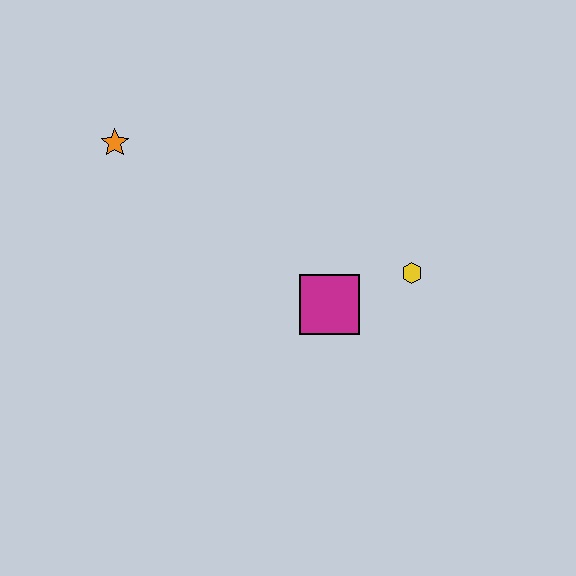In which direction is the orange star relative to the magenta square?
The orange star is to the left of the magenta square.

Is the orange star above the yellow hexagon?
Yes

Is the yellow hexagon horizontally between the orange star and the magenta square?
No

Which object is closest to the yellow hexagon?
The magenta square is closest to the yellow hexagon.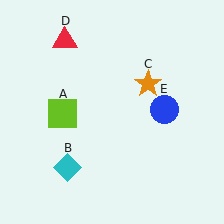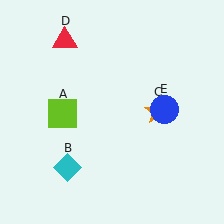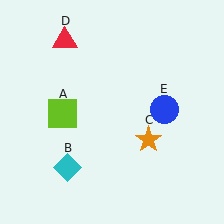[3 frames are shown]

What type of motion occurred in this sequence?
The orange star (object C) rotated clockwise around the center of the scene.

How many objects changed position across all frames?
1 object changed position: orange star (object C).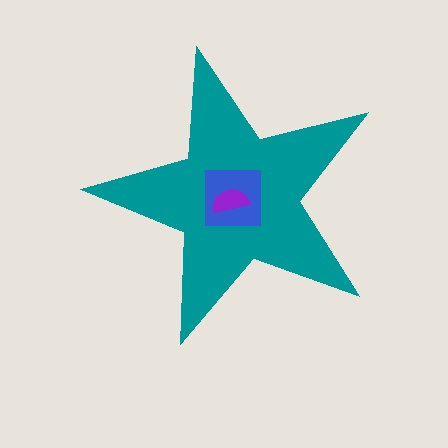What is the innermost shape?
The purple semicircle.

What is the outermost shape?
The teal star.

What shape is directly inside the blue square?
The purple semicircle.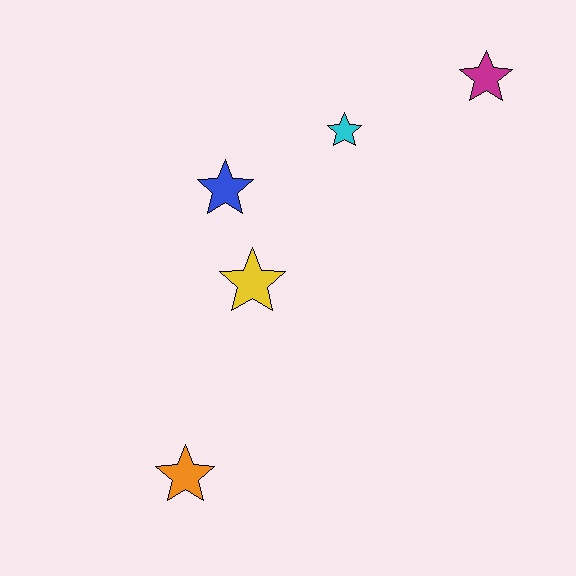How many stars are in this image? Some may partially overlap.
There are 5 stars.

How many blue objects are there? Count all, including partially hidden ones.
There is 1 blue object.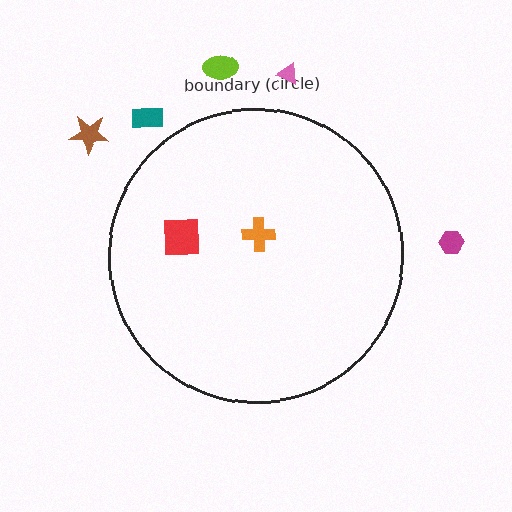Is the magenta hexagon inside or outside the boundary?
Outside.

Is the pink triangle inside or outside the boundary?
Outside.